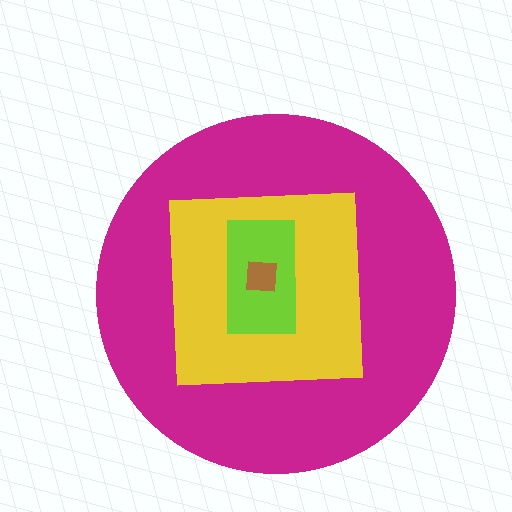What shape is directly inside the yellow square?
The lime rectangle.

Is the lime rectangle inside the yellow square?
Yes.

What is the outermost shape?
The magenta circle.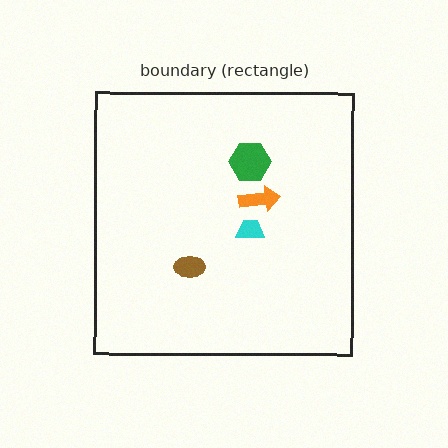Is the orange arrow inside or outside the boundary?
Inside.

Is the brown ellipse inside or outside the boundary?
Inside.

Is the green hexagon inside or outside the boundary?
Inside.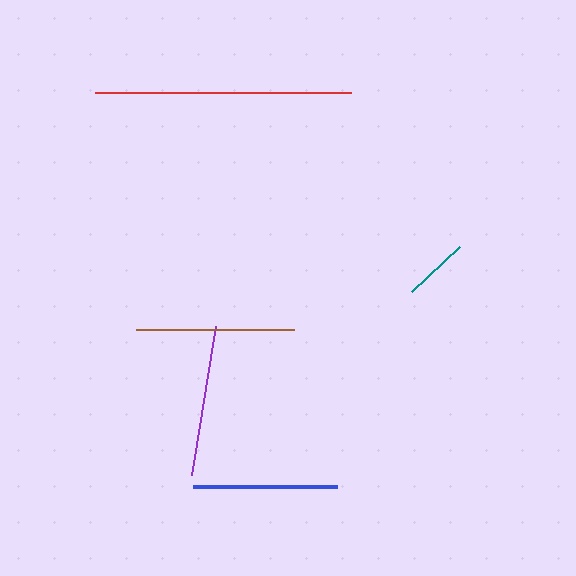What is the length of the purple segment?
The purple segment is approximately 150 pixels long.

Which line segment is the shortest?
The teal line is the shortest at approximately 66 pixels.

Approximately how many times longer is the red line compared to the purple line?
The red line is approximately 1.7 times the length of the purple line.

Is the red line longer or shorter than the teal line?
The red line is longer than the teal line.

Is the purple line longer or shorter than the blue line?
The purple line is longer than the blue line.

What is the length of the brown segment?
The brown segment is approximately 159 pixels long.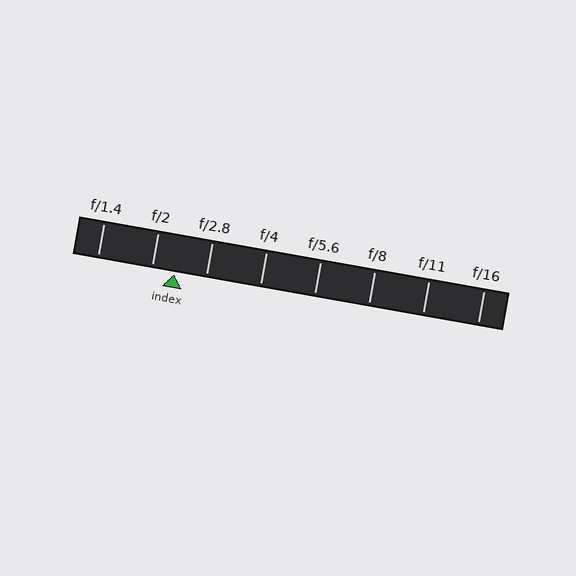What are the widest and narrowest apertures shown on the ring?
The widest aperture shown is f/1.4 and the narrowest is f/16.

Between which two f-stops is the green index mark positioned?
The index mark is between f/2 and f/2.8.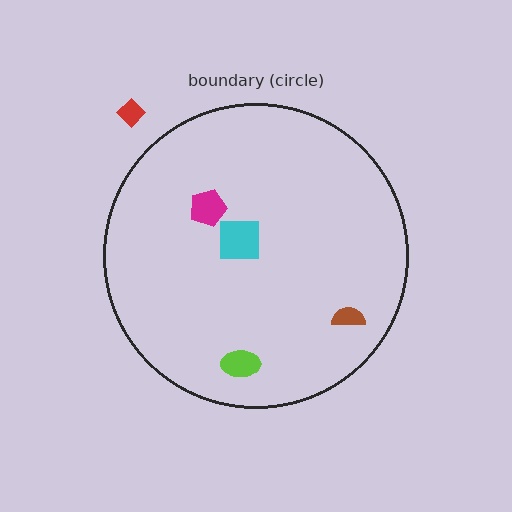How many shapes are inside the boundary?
4 inside, 1 outside.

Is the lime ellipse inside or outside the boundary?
Inside.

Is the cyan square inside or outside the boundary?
Inside.